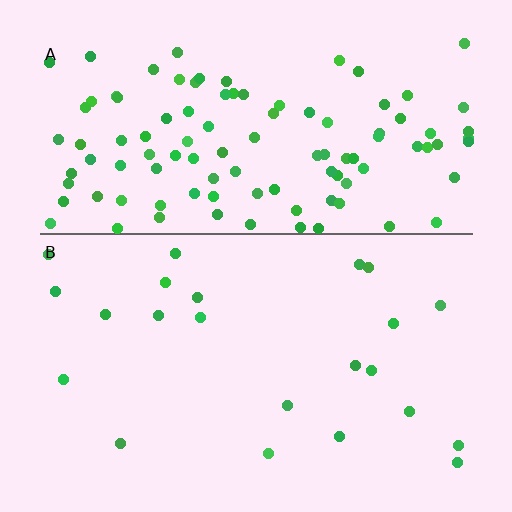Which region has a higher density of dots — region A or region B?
A (the top).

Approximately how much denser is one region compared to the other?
Approximately 4.7× — region A over region B.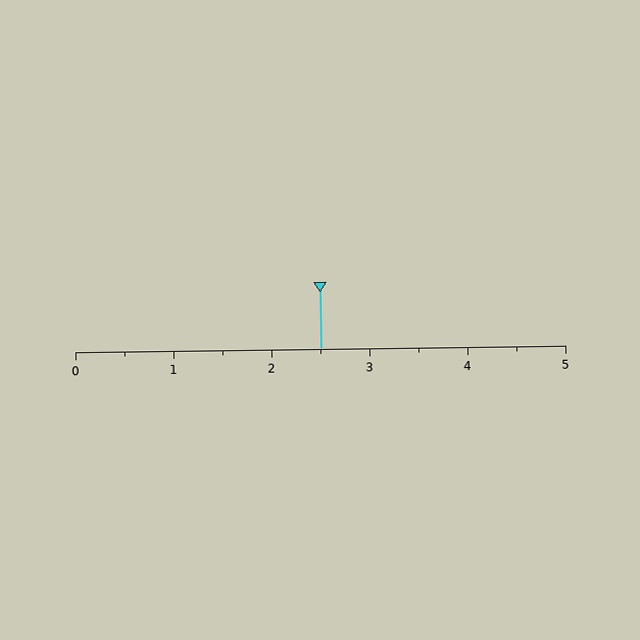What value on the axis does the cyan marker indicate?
The marker indicates approximately 2.5.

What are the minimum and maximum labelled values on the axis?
The axis runs from 0 to 5.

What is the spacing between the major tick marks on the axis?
The major ticks are spaced 1 apart.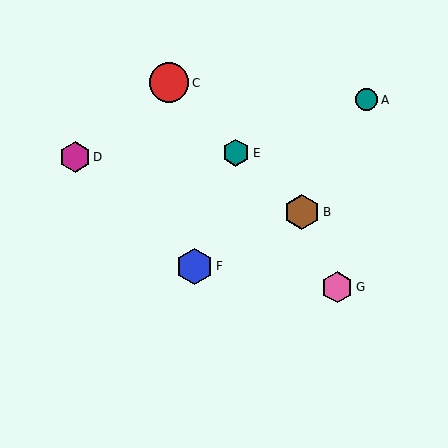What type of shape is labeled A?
Shape A is a teal circle.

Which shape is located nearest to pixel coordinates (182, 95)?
The red circle (labeled C) at (169, 83) is nearest to that location.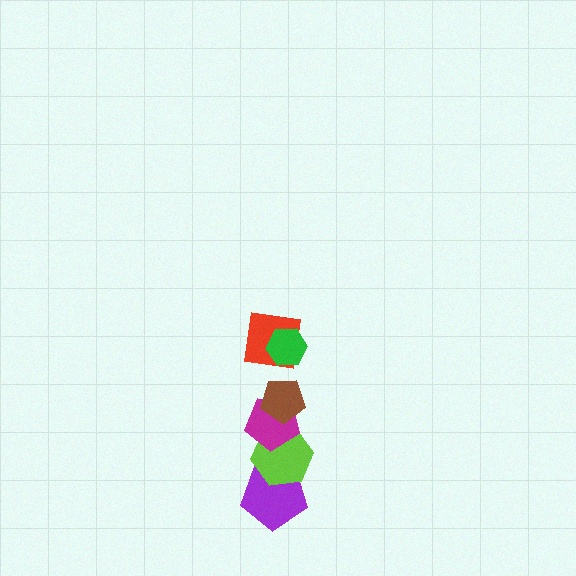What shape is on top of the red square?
The green hexagon is on top of the red square.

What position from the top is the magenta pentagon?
The magenta pentagon is 4th from the top.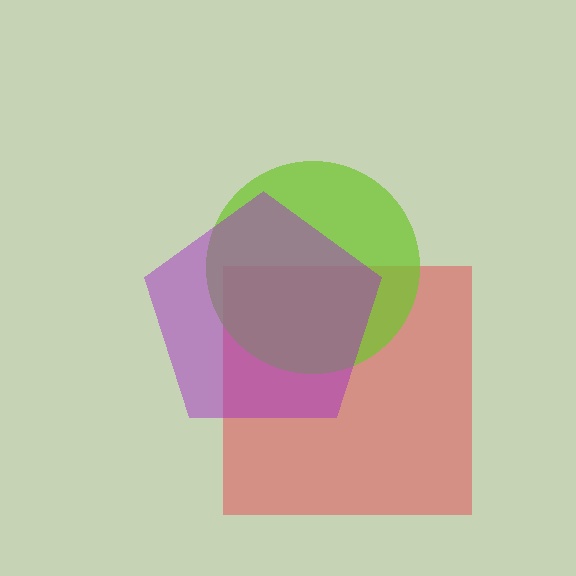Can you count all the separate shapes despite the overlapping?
Yes, there are 3 separate shapes.